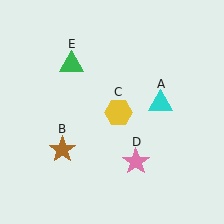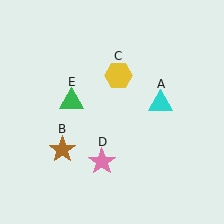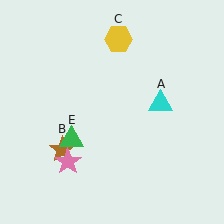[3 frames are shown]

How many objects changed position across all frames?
3 objects changed position: yellow hexagon (object C), pink star (object D), green triangle (object E).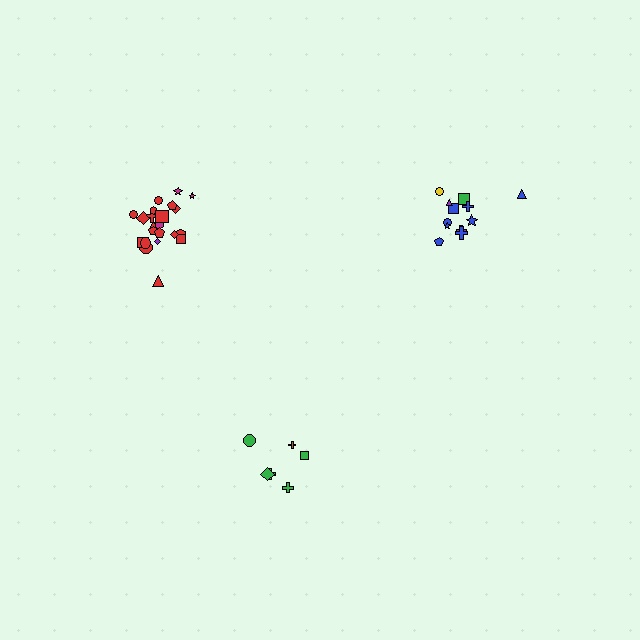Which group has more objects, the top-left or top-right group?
The top-left group.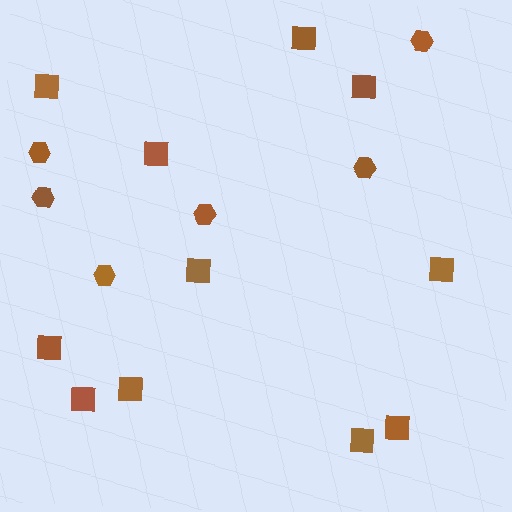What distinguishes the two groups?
There are 2 groups: one group of squares (11) and one group of hexagons (6).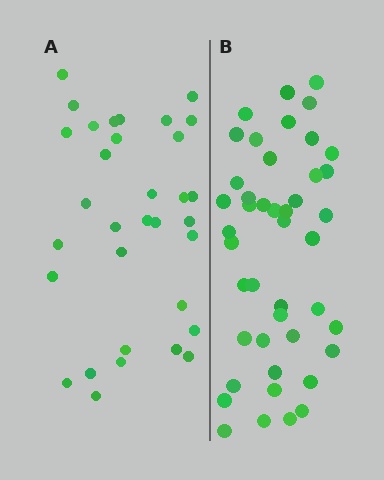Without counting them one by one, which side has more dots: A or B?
Region B (the right region) has more dots.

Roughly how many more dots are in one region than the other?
Region B has roughly 12 or so more dots than region A.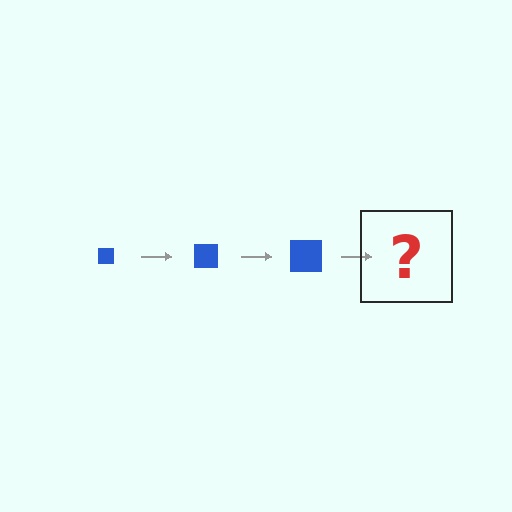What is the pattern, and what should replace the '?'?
The pattern is that the square gets progressively larger each step. The '?' should be a blue square, larger than the previous one.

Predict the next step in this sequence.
The next step is a blue square, larger than the previous one.